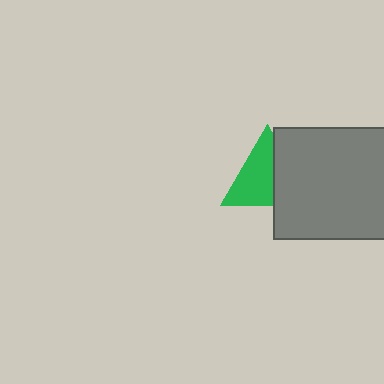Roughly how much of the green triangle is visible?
About half of it is visible (roughly 62%).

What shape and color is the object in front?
The object in front is a gray square.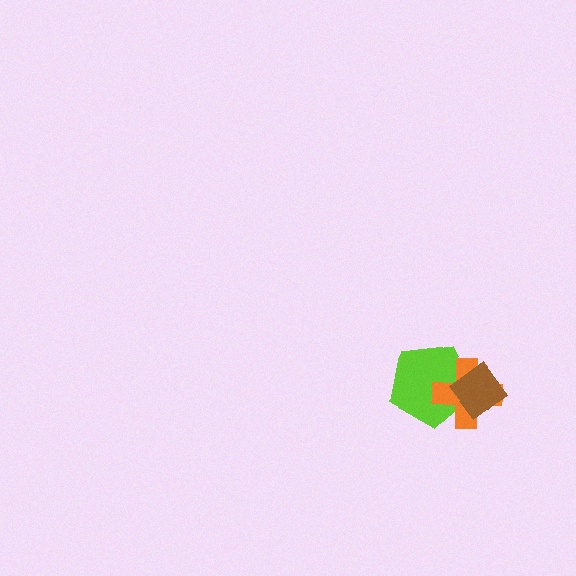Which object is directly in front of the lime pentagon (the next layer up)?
The orange cross is directly in front of the lime pentagon.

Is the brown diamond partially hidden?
No, no other shape covers it.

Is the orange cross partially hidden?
Yes, it is partially covered by another shape.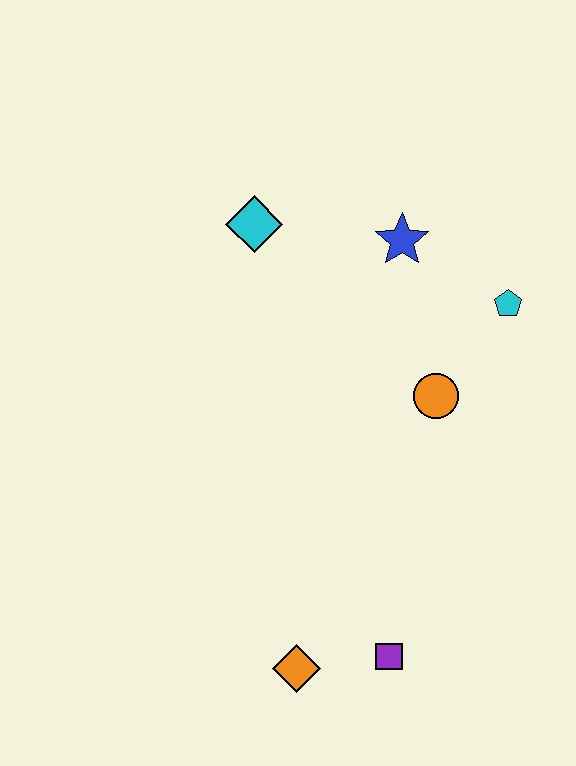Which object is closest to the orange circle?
The cyan pentagon is closest to the orange circle.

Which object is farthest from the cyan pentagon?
The orange diamond is farthest from the cyan pentagon.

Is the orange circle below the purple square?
No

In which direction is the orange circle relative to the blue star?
The orange circle is below the blue star.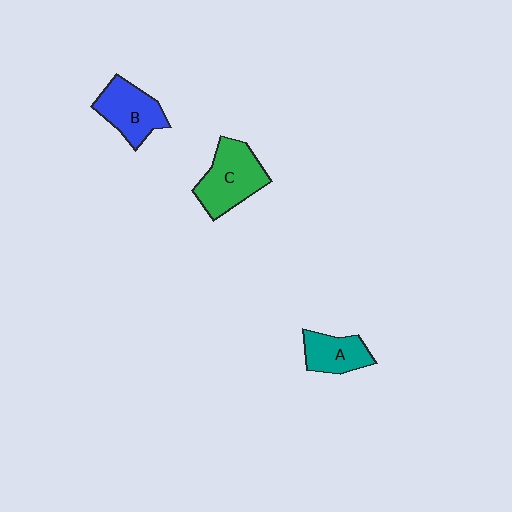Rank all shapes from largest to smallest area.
From largest to smallest: C (green), B (blue), A (teal).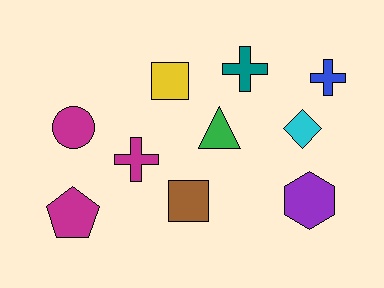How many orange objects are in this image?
There are no orange objects.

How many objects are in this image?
There are 10 objects.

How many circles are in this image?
There is 1 circle.